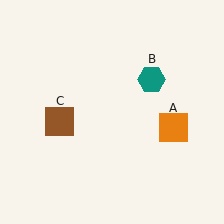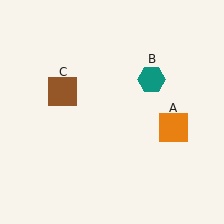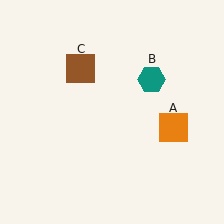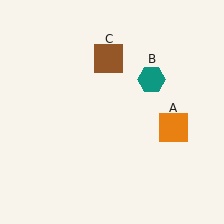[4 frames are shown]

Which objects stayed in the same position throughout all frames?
Orange square (object A) and teal hexagon (object B) remained stationary.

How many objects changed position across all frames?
1 object changed position: brown square (object C).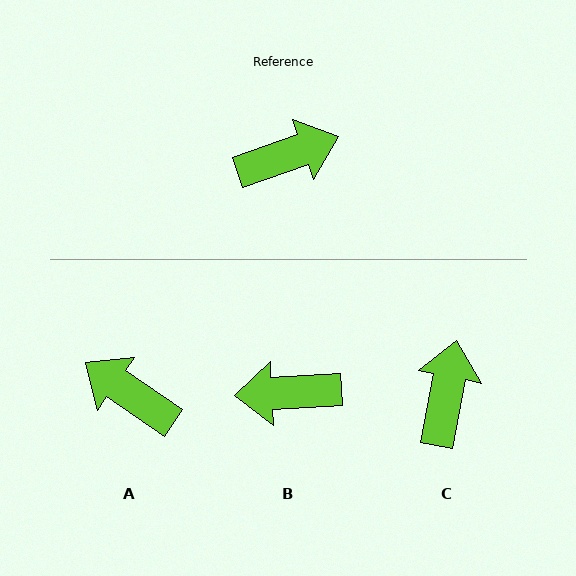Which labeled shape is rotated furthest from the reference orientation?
B, about 164 degrees away.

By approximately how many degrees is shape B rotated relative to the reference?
Approximately 164 degrees counter-clockwise.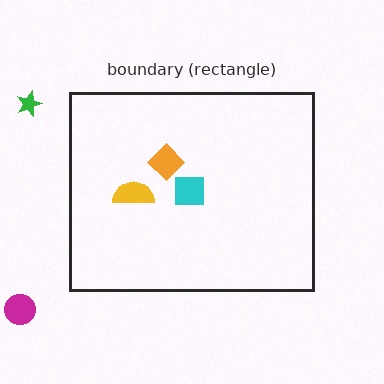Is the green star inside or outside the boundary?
Outside.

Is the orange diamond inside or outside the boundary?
Inside.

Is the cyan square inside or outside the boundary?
Inside.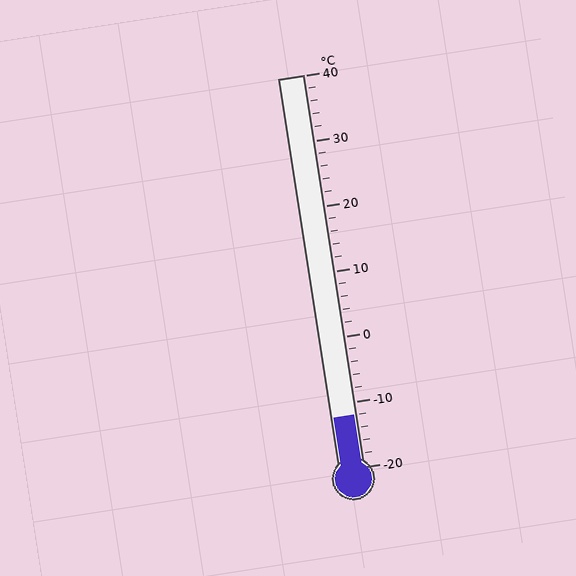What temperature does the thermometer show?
The thermometer shows approximately -12°C.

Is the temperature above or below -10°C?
The temperature is below -10°C.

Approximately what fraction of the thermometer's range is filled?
The thermometer is filled to approximately 15% of its range.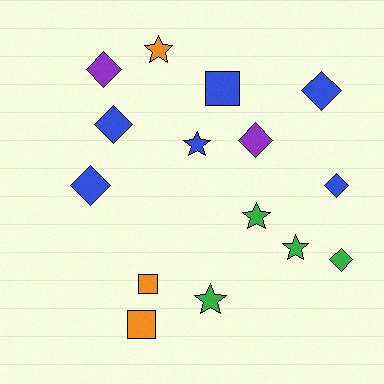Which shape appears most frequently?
Diamond, with 7 objects.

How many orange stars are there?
There is 1 orange star.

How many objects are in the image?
There are 15 objects.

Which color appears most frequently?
Blue, with 6 objects.